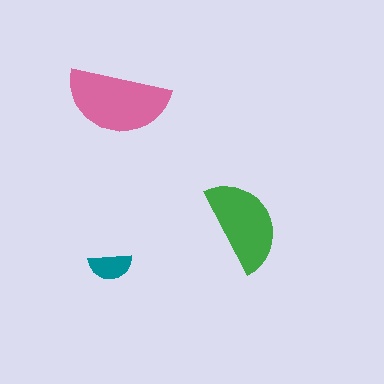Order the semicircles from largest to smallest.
the pink one, the green one, the teal one.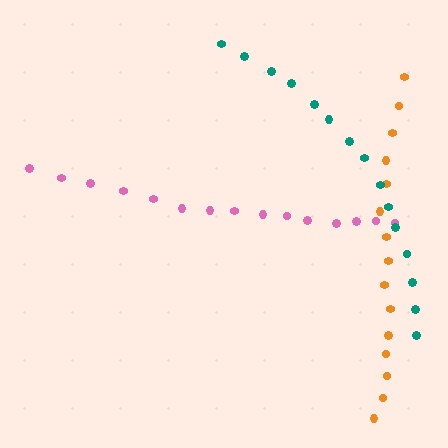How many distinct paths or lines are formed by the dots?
There are 3 distinct paths.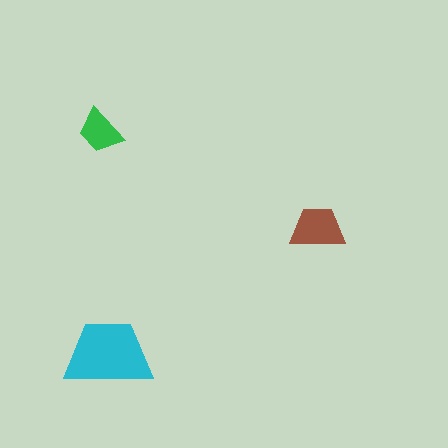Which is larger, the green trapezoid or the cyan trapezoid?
The cyan one.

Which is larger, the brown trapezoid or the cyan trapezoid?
The cyan one.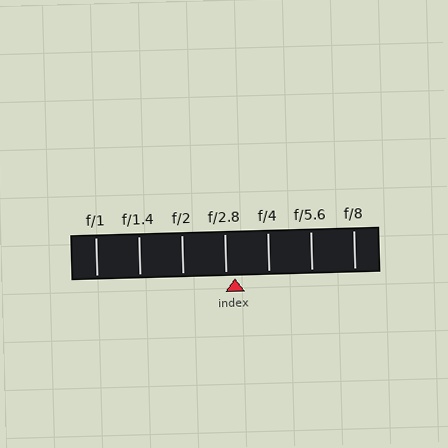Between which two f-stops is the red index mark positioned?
The index mark is between f/2.8 and f/4.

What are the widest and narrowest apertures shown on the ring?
The widest aperture shown is f/1 and the narrowest is f/8.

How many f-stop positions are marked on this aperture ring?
There are 7 f-stop positions marked.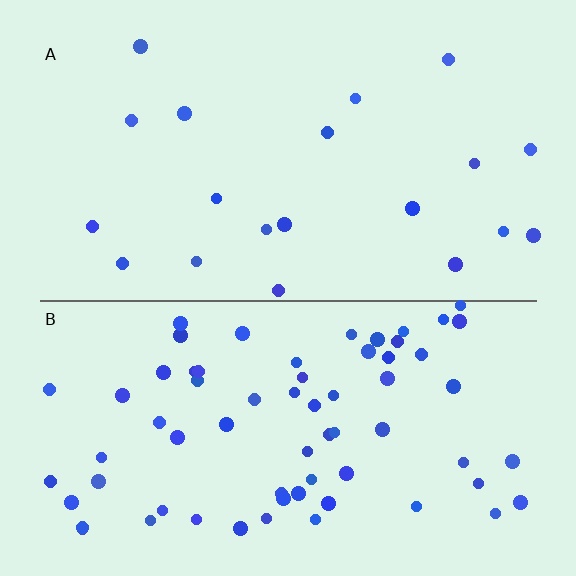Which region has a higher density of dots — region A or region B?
B (the bottom).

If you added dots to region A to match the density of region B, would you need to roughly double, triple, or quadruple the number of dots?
Approximately triple.